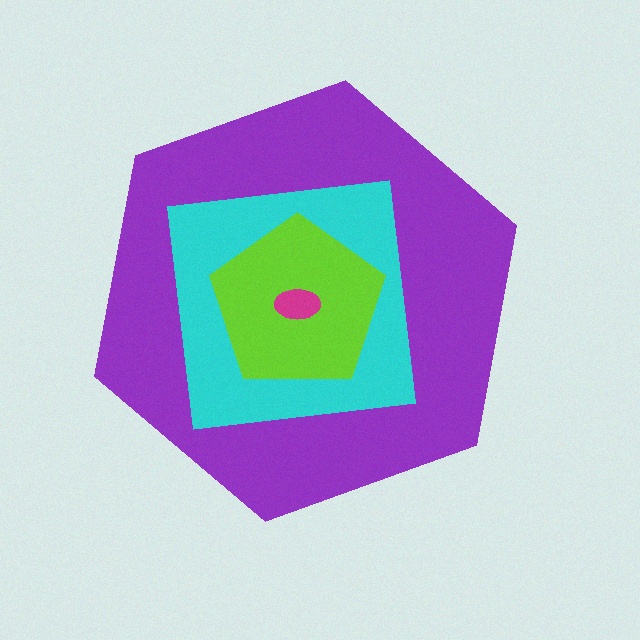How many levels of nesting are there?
4.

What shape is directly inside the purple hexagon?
The cyan square.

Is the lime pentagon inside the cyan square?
Yes.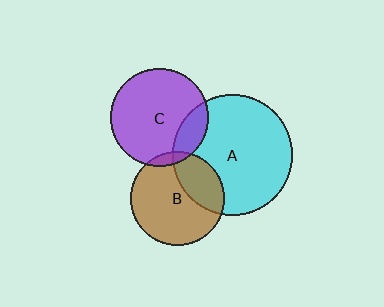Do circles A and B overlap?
Yes.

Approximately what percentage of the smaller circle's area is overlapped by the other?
Approximately 30%.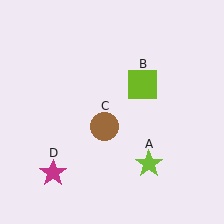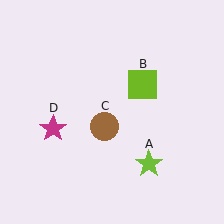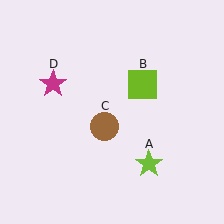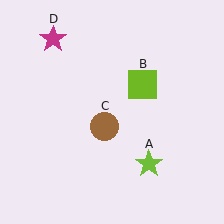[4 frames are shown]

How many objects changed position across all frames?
1 object changed position: magenta star (object D).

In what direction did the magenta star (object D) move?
The magenta star (object D) moved up.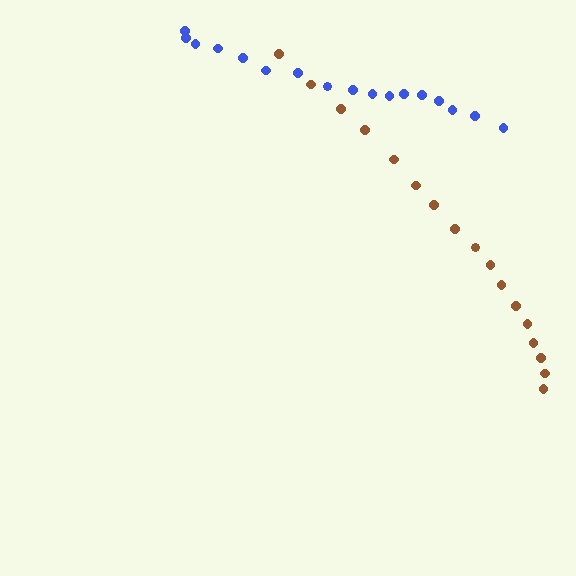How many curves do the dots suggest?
There are 2 distinct paths.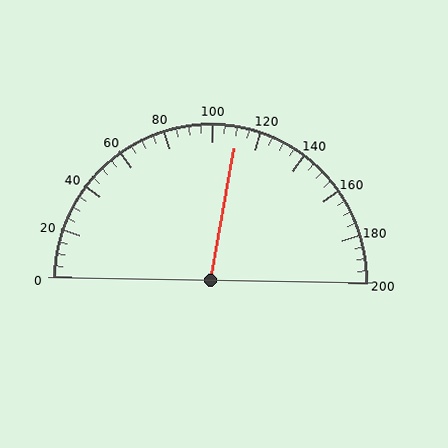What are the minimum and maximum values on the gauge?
The gauge ranges from 0 to 200.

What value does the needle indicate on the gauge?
The needle indicates approximately 110.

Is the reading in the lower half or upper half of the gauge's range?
The reading is in the upper half of the range (0 to 200).